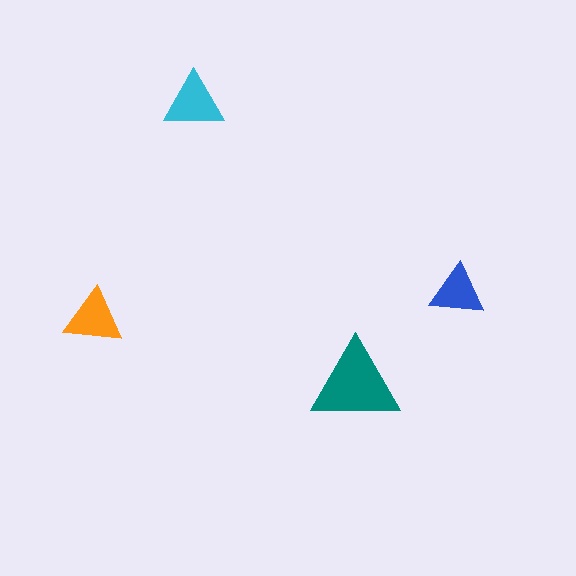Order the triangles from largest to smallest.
the teal one, the cyan one, the orange one, the blue one.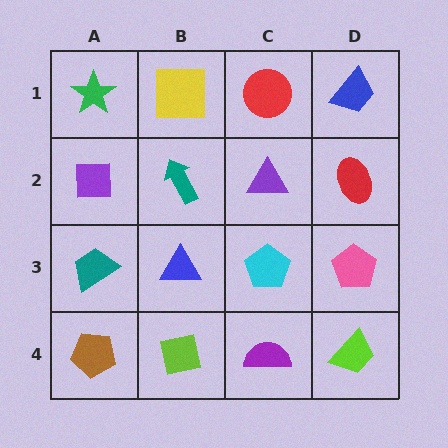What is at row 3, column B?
A blue triangle.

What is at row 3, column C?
A cyan pentagon.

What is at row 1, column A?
A green star.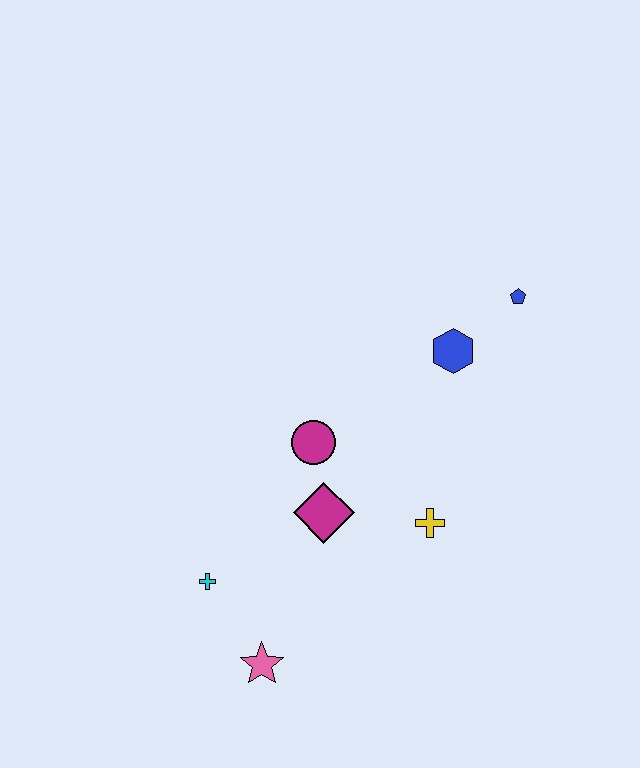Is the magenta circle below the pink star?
No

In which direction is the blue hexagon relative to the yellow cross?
The blue hexagon is above the yellow cross.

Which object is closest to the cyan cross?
The pink star is closest to the cyan cross.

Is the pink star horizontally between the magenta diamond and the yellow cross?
No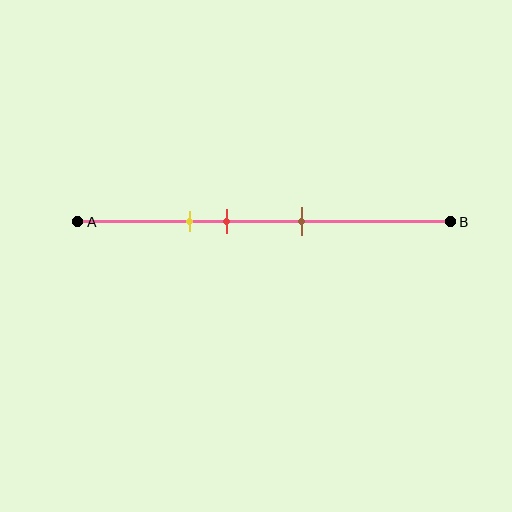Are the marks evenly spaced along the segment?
Yes, the marks are approximately evenly spaced.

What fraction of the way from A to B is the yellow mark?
The yellow mark is approximately 30% (0.3) of the way from A to B.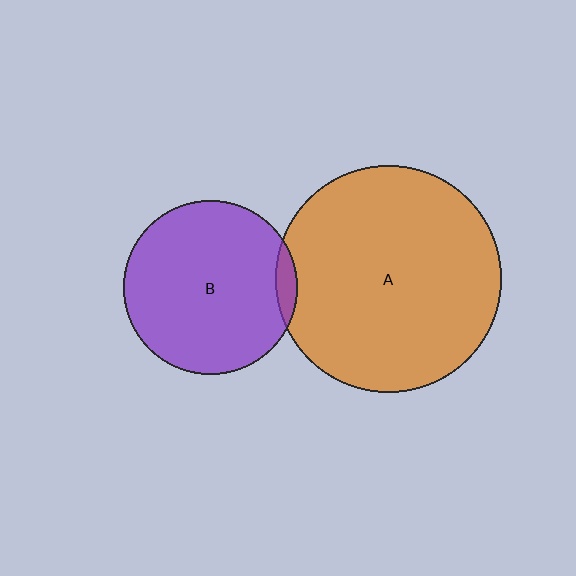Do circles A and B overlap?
Yes.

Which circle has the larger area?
Circle A (orange).